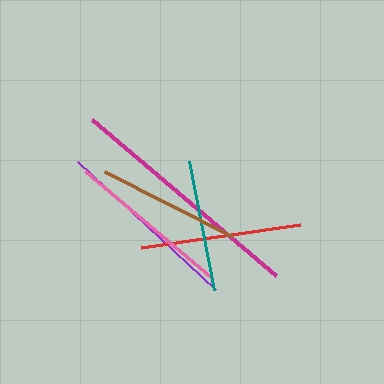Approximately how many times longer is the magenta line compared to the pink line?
The magenta line is approximately 1.5 times the length of the pink line.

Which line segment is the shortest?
The teal line is the shortest at approximately 132 pixels.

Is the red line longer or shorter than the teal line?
The red line is longer than the teal line.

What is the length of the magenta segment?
The magenta segment is approximately 241 pixels long.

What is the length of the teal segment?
The teal segment is approximately 132 pixels long.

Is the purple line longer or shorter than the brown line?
The purple line is longer than the brown line.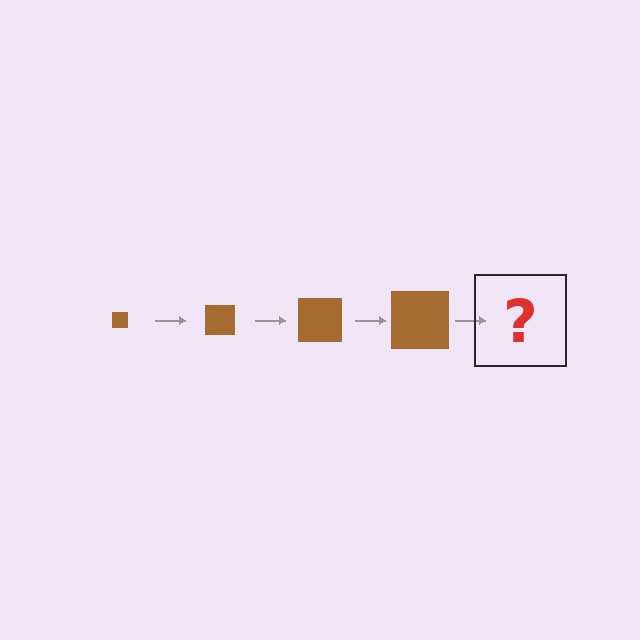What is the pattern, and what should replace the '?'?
The pattern is that the square gets progressively larger each step. The '?' should be a brown square, larger than the previous one.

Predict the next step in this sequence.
The next step is a brown square, larger than the previous one.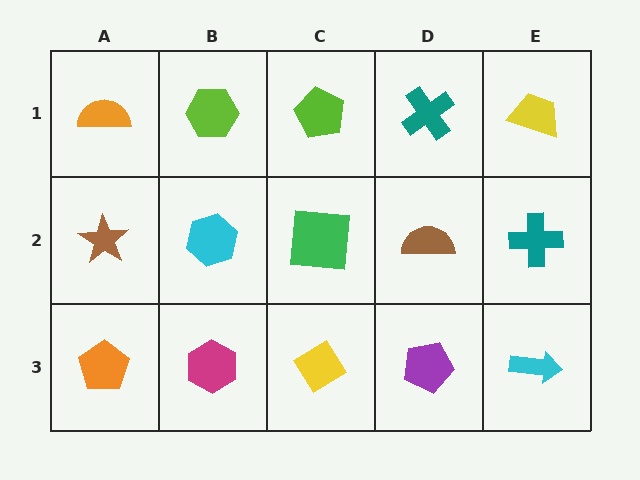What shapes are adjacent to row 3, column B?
A cyan hexagon (row 2, column B), an orange pentagon (row 3, column A), a yellow diamond (row 3, column C).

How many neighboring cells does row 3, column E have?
2.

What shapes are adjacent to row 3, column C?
A green square (row 2, column C), a magenta hexagon (row 3, column B), a purple pentagon (row 3, column D).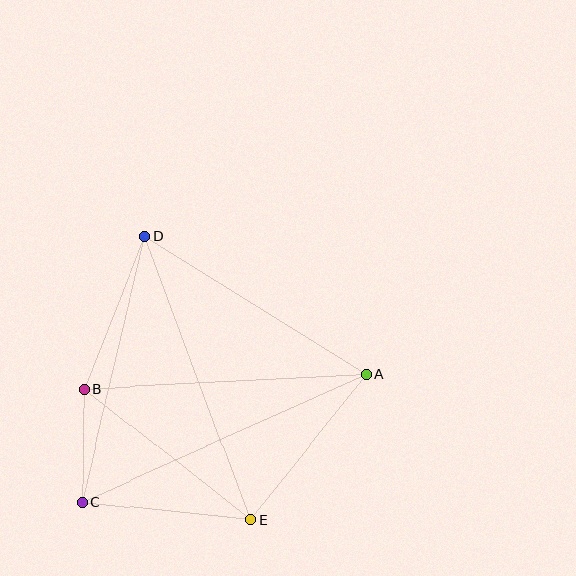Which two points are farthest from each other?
Points A and C are farthest from each other.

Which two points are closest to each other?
Points B and C are closest to each other.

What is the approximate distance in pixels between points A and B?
The distance between A and B is approximately 282 pixels.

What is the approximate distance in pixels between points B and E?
The distance between B and E is approximately 212 pixels.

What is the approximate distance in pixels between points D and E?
The distance between D and E is approximately 302 pixels.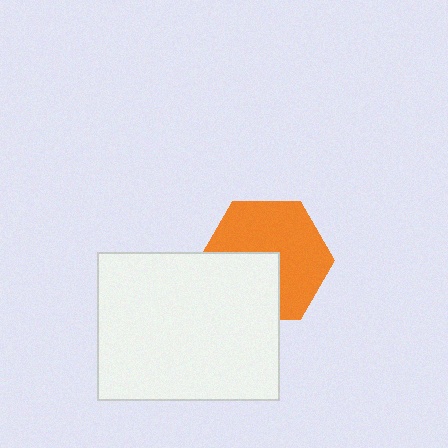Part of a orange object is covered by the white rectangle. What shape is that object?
It is a hexagon.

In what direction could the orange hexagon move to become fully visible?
The orange hexagon could move toward the upper-right. That would shift it out from behind the white rectangle entirely.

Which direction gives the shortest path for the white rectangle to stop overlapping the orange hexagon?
Moving toward the lower-left gives the shortest separation.